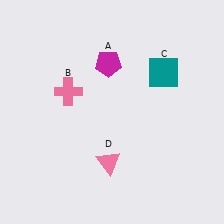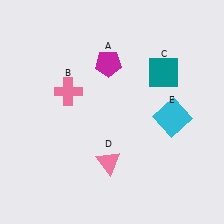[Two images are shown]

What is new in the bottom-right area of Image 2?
A cyan square (E) was added in the bottom-right area of Image 2.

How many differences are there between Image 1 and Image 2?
There is 1 difference between the two images.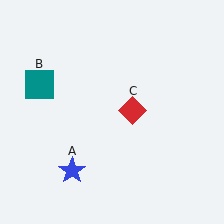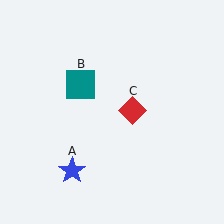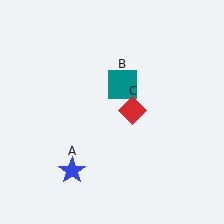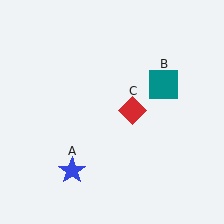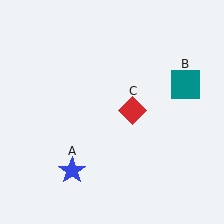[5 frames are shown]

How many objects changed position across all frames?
1 object changed position: teal square (object B).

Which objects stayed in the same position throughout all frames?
Blue star (object A) and red diamond (object C) remained stationary.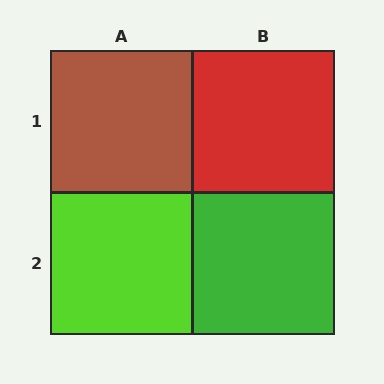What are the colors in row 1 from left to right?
Brown, red.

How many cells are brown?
1 cell is brown.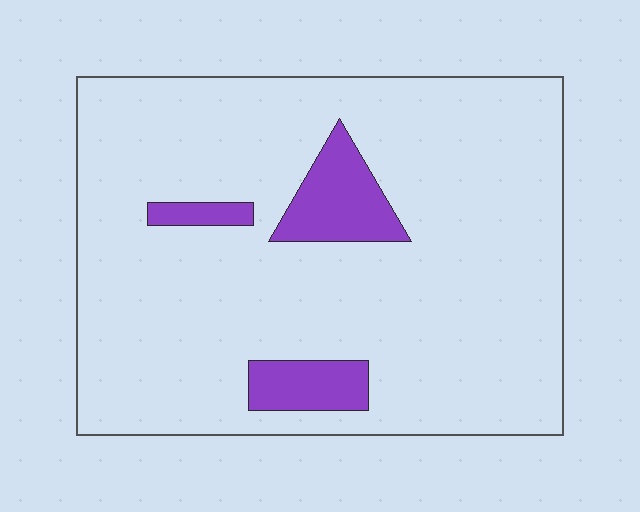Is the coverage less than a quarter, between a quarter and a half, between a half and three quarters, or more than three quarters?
Less than a quarter.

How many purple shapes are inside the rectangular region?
3.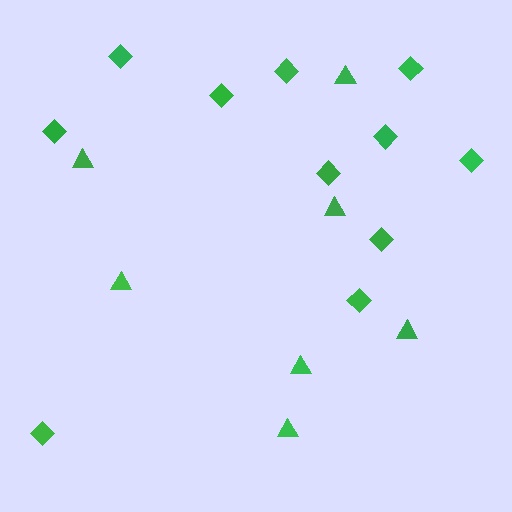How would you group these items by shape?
There are 2 groups: one group of diamonds (11) and one group of triangles (7).